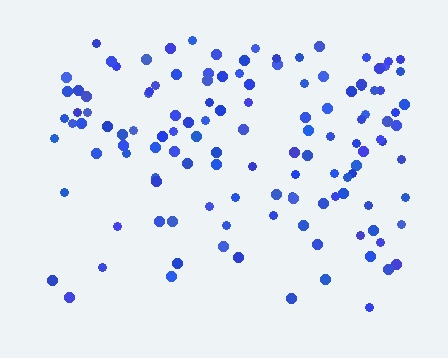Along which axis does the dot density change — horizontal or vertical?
Vertical.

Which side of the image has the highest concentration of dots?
The top.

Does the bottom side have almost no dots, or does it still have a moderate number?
Still a moderate number, just noticeably fewer than the top.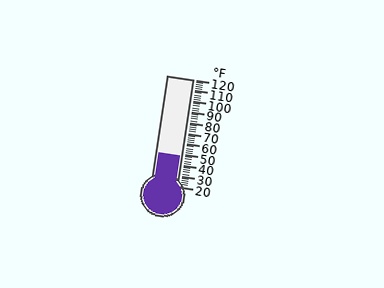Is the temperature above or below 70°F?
The temperature is below 70°F.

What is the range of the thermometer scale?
The thermometer scale ranges from 20°F to 120°F.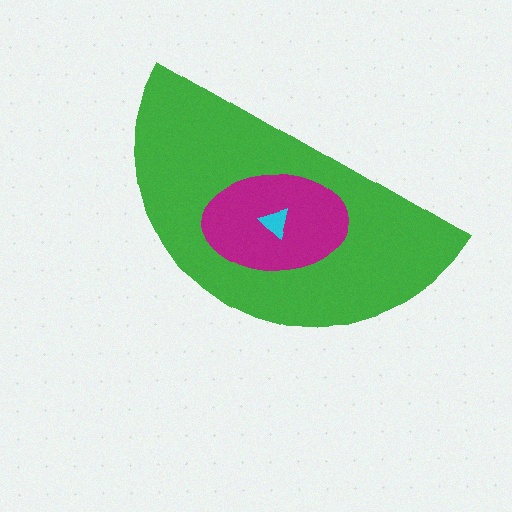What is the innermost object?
The cyan triangle.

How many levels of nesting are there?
3.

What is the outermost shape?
The green semicircle.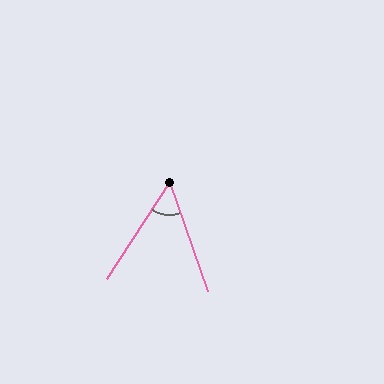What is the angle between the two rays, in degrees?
Approximately 52 degrees.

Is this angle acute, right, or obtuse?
It is acute.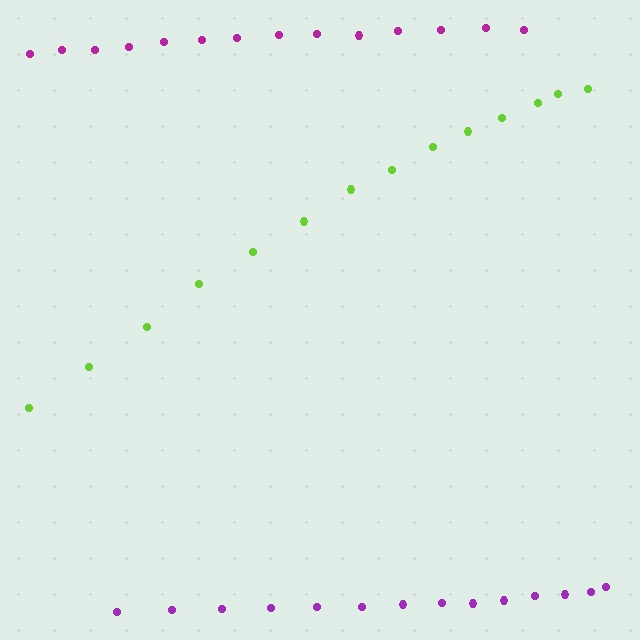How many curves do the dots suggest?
There are 3 distinct paths.